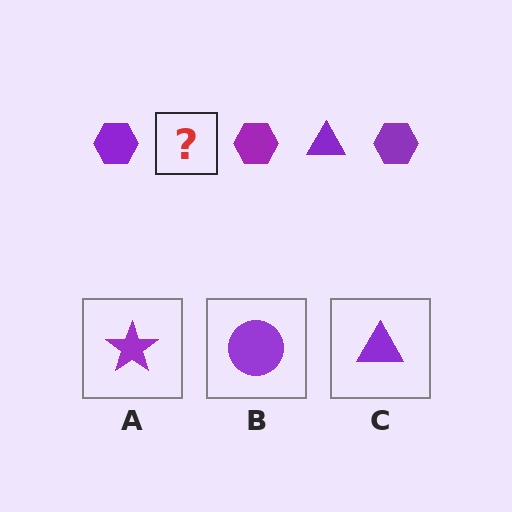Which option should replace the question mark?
Option C.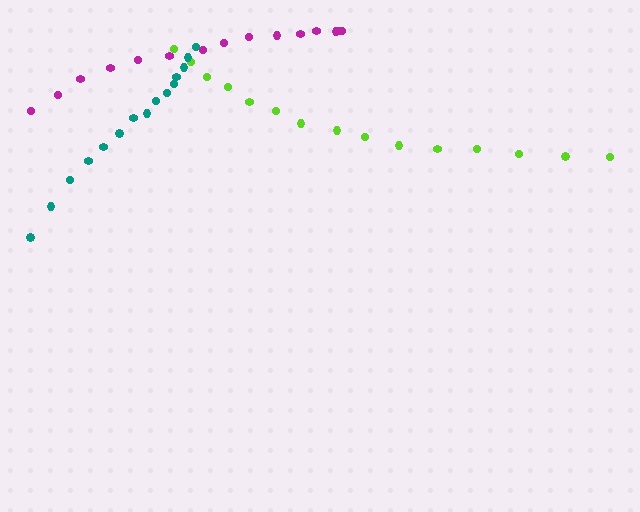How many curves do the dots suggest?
There are 3 distinct paths.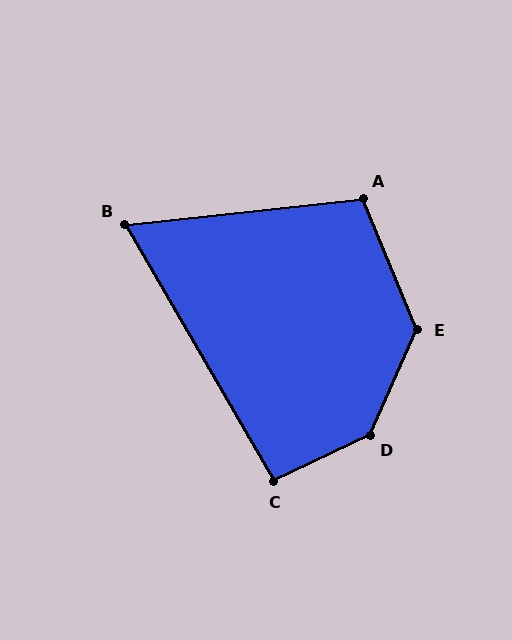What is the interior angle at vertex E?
Approximately 133 degrees (obtuse).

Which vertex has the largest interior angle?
D, at approximately 140 degrees.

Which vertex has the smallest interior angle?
B, at approximately 66 degrees.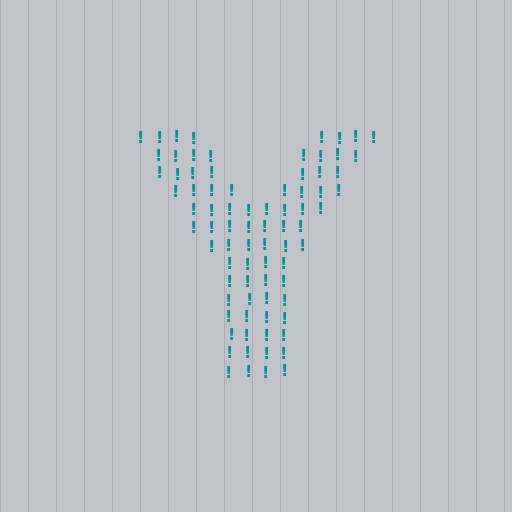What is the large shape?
The large shape is the letter Y.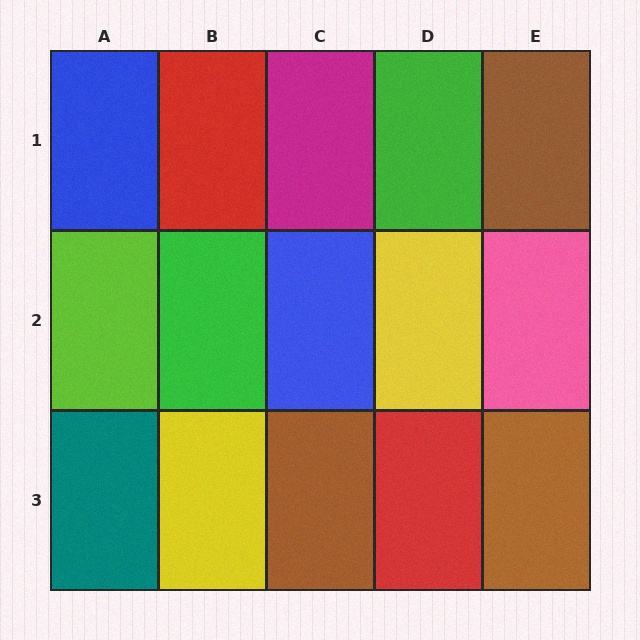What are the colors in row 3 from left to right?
Teal, yellow, brown, red, brown.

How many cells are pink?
1 cell is pink.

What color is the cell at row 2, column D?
Yellow.